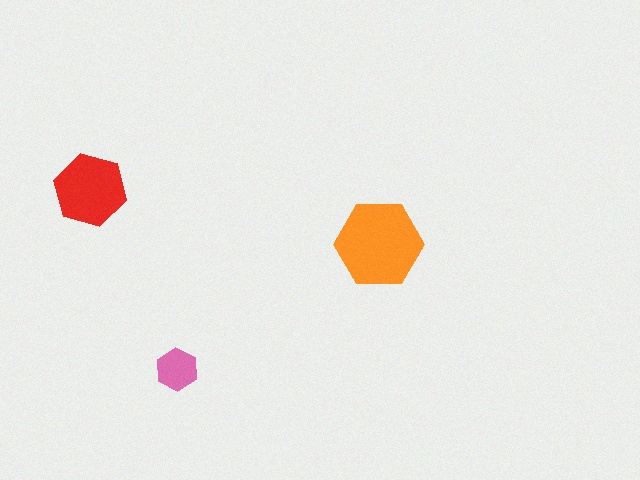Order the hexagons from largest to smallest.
the orange one, the red one, the pink one.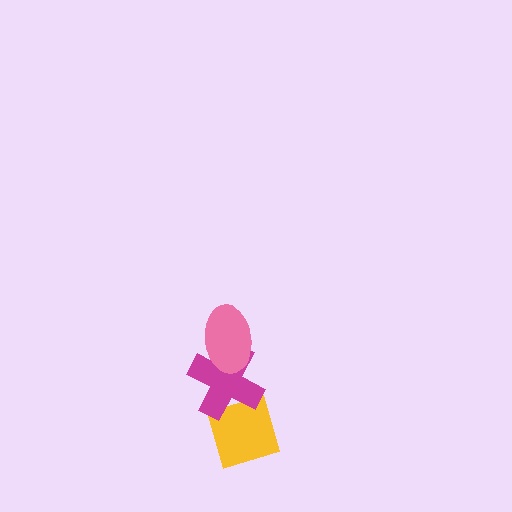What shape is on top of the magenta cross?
The pink ellipse is on top of the magenta cross.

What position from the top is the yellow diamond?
The yellow diamond is 3rd from the top.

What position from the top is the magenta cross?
The magenta cross is 2nd from the top.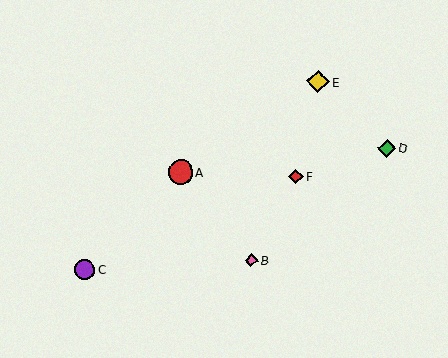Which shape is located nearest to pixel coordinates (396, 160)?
The green diamond (labeled D) at (387, 148) is nearest to that location.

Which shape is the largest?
The red circle (labeled A) is the largest.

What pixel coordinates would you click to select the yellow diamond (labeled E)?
Click at (318, 81) to select the yellow diamond E.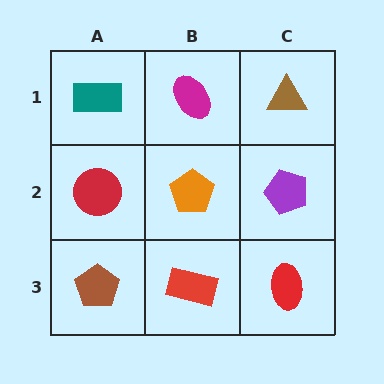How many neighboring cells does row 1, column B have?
3.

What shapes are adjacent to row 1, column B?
An orange pentagon (row 2, column B), a teal rectangle (row 1, column A), a brown triangle (row 1, column C).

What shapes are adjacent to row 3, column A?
A red circle (row 2, column A), a red rectangle (row 3, column B).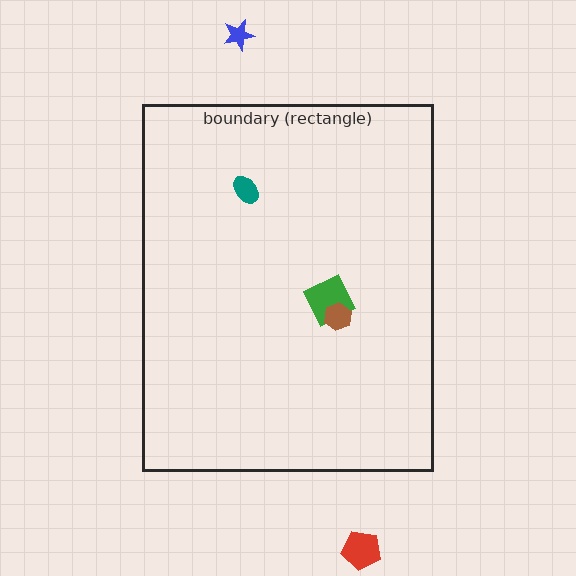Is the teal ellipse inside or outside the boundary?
Inside.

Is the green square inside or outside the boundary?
Inside.